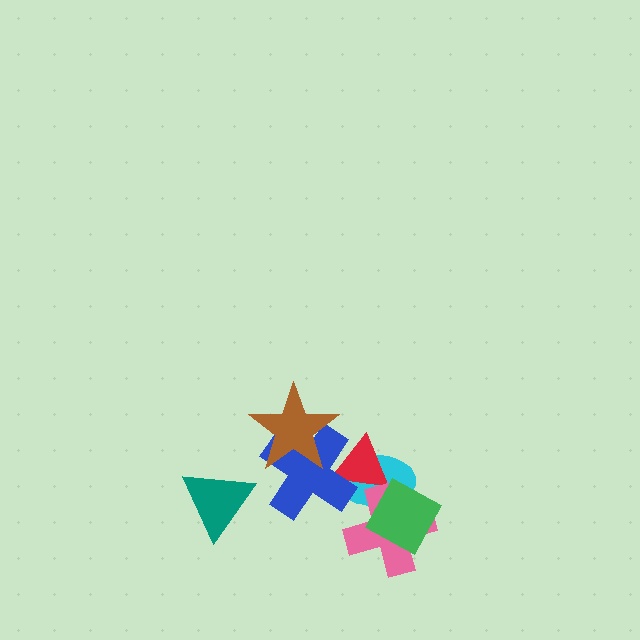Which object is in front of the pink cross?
The green diamond is in front of the pink cross.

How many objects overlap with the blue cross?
3 objects overlap with the blue cross.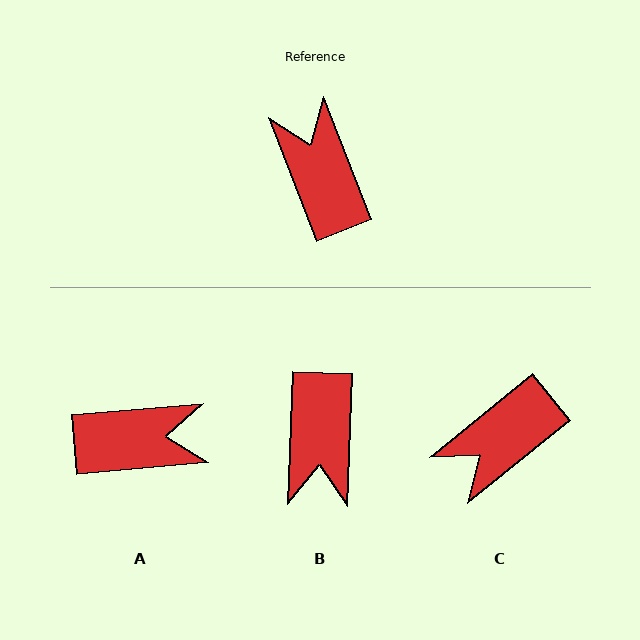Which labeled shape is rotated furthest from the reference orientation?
B, about 157 degrees away.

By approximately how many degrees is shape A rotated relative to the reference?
Approximately 106 degrees clockwise.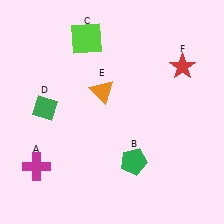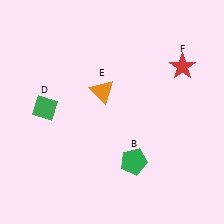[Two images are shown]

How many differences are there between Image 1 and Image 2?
There are 2 differences between the two images.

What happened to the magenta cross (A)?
The magenta cross (A) was removed in Image 2. It was in the bottom-left area of Image 1.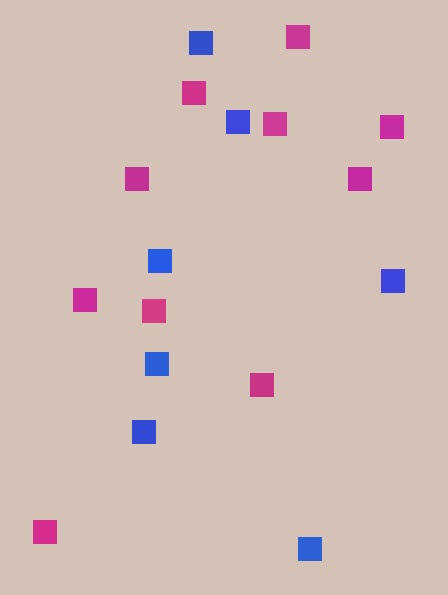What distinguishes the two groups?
There are 2 groups: one group of blue squares (7) and one group of magenta squares (10).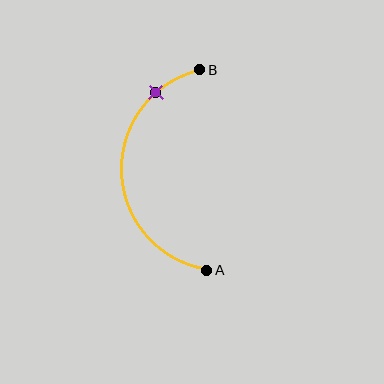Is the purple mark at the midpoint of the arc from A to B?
No. The purple mark lies on the arc but is closer to endpoint B. The arc midpoint would be at the point on the curve equidistant along the arc from both A and B.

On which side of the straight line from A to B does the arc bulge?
The arc bulges to the left of the straight line connecting A and B.